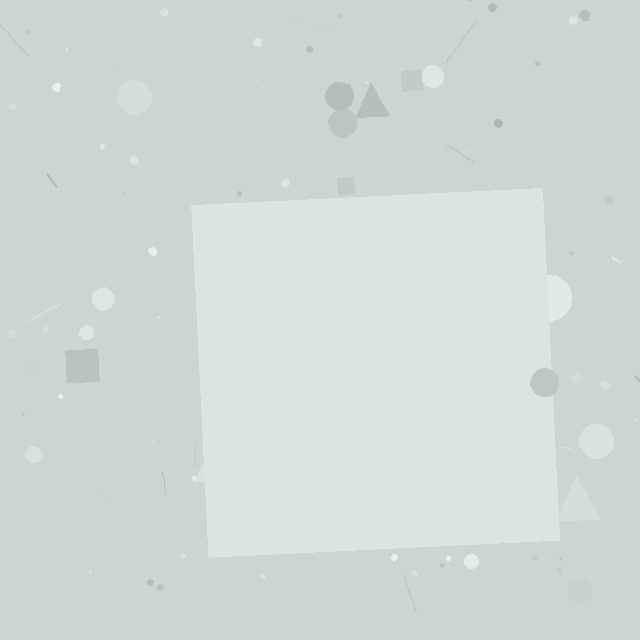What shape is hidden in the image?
A square is hidden in the image.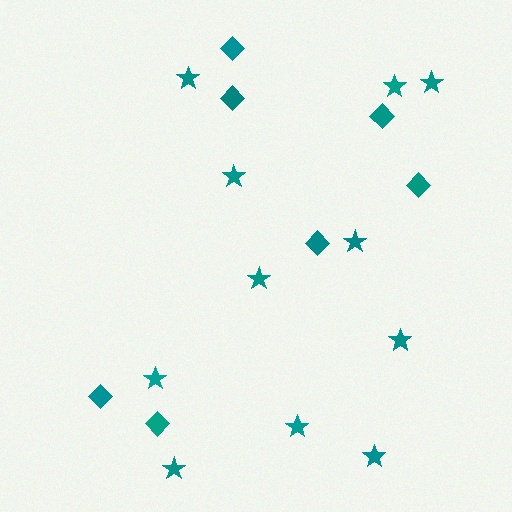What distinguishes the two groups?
There are 2 groups: one group of diamonds (7) and one group of stars (11).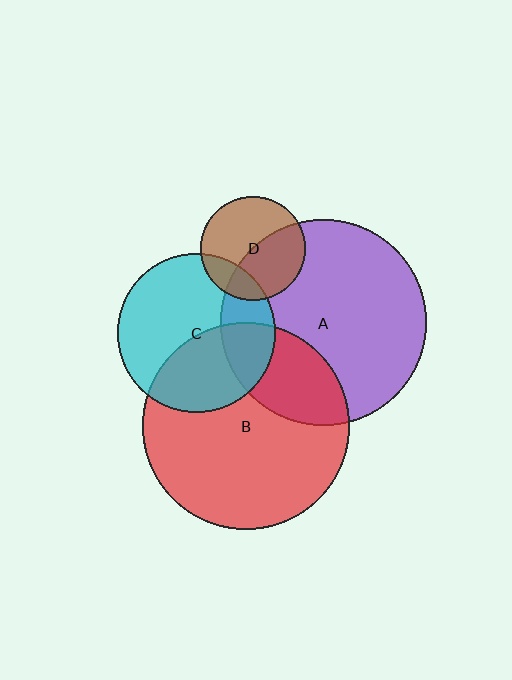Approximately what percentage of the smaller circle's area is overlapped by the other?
Approximately 20%.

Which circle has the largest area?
Circle B (red).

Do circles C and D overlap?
Yes.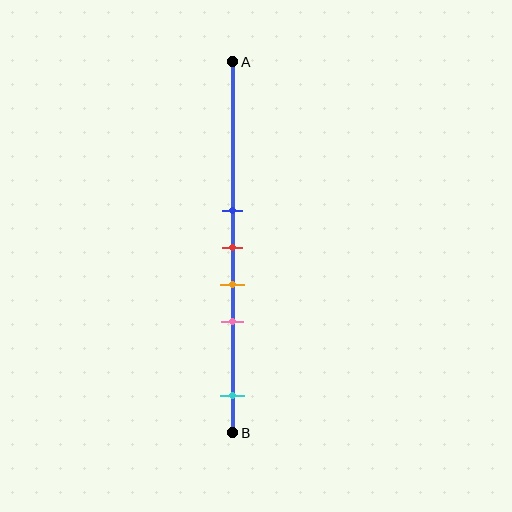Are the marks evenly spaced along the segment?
No, the marks are not evenly spaced.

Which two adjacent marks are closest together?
The blue and red marks are the closest adjacent pair.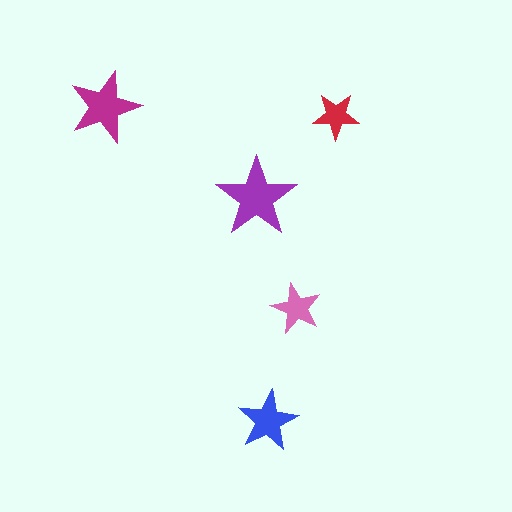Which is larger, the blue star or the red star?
The blue one.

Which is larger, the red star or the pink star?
The pink one.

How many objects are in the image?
There are 5 objects in the image.